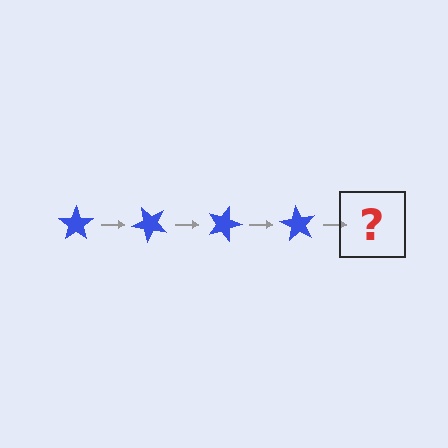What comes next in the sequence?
The next element should be a blue star rotated 180 degrees.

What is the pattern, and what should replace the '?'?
The pattern is that the star rotates 45 degrees each step. The '?' should be a blue star rotated 180 degrees.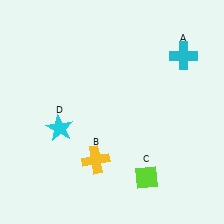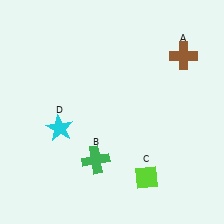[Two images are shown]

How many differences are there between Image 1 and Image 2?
There are 2 differences between the two images.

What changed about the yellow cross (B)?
In Image 1, B is yellow. In Image 2, it changed to green.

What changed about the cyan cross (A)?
In Image 1, A is cyan. In Image 2, it changed to brown.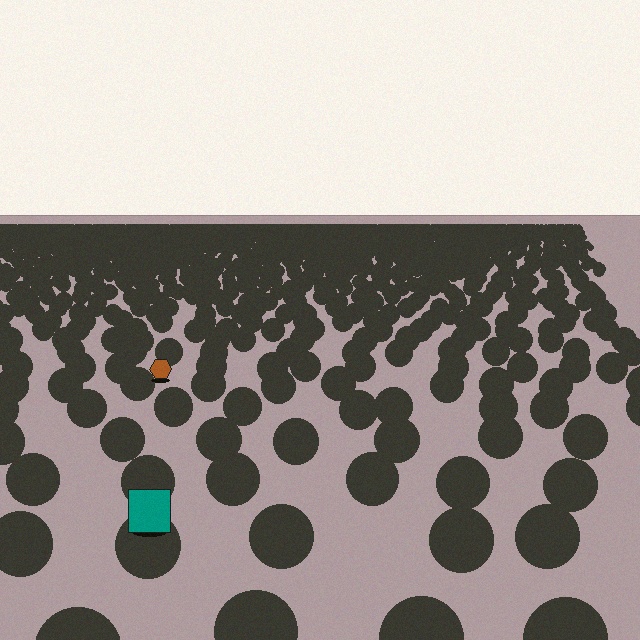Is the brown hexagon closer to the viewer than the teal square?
No. The teal square is closer — you can tell from the texture gradient: the ground texture is coarser near it.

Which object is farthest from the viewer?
The brown hexagon is farthest from the viewer. It appears smaller and the ground texture around it is denser.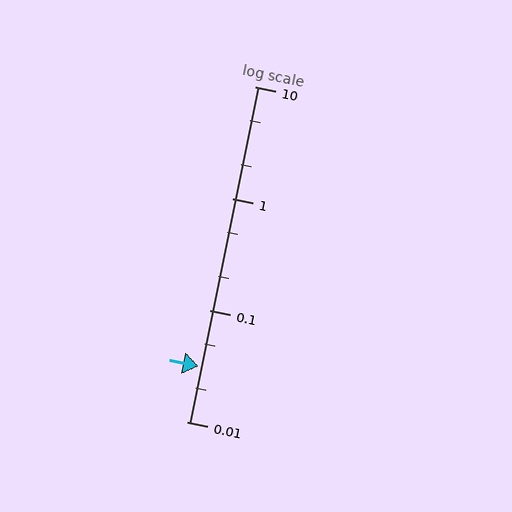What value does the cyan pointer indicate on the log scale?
The pointer indicates approximately 0.031.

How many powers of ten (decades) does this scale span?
The scale spans 3 decades, from 0.01 to 10.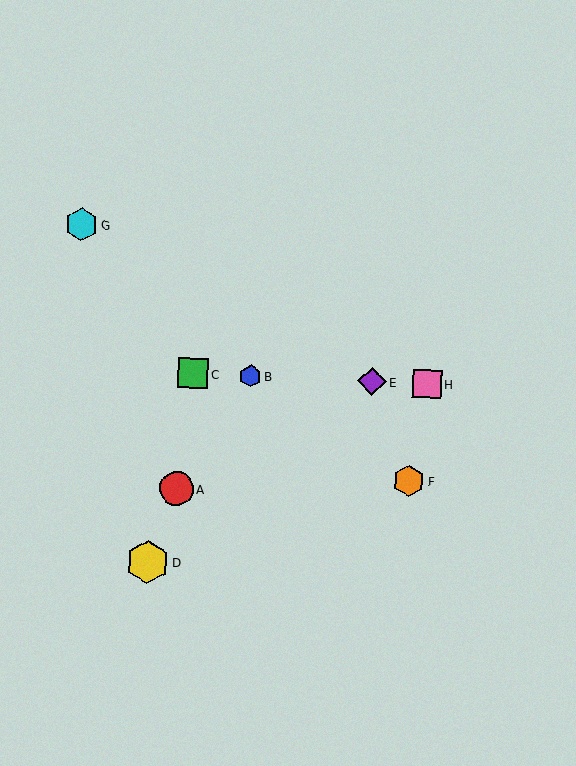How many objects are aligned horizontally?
4 objects (B, C, E, H) are aligned horizontally.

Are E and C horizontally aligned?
Yes, both are at y≈381.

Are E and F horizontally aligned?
No, E is at y≈381 and F is at y≈481.